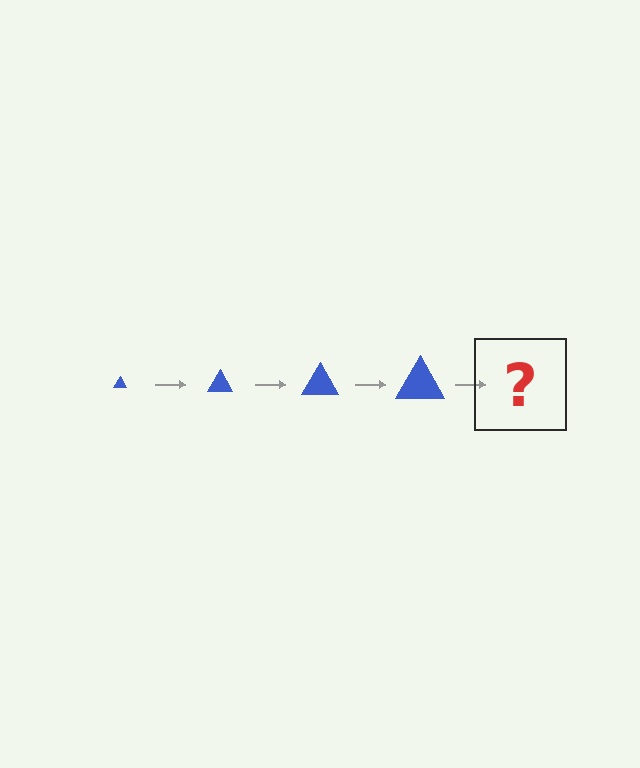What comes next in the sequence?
The next element should be a blue triangle, larger than the previous one.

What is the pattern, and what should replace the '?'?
The pattern is that the triangle gets progressively larger each step. The '?' should be a blue triangle, larger than the previous one.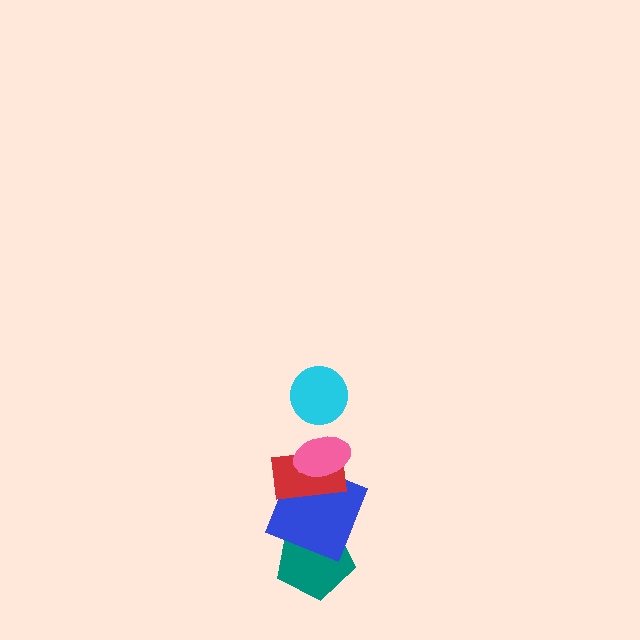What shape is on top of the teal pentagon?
The blue square is on top of the teal pentagon.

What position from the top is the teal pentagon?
The teal pentagon is 5th from the top.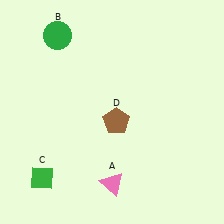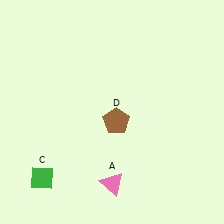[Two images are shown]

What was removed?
The green circle (B) was removed in Image 2.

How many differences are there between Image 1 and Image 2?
There is 1 difference between the two images.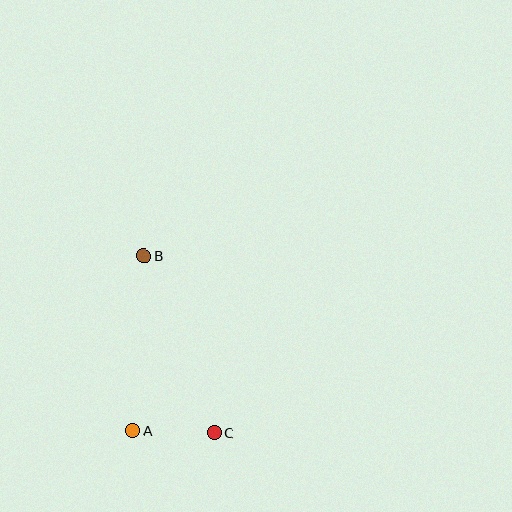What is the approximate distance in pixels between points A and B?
The distance between A and B is approximately 175 pixels.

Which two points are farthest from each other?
Points B and C are farthest from each other.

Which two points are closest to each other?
Points A and C are closest to each other.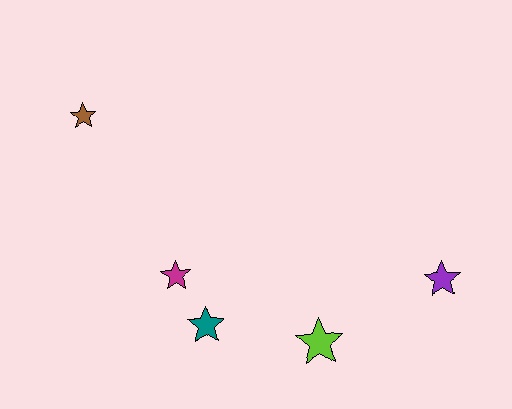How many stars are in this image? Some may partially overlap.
There are 5 stars.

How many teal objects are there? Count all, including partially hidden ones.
There is 1 teal object.